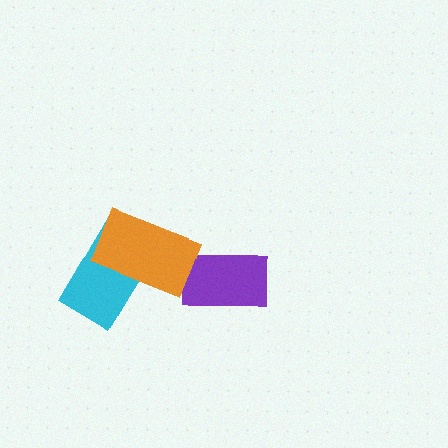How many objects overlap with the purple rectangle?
0 objects overlap with the purple rectangle.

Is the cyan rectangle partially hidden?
Yes, it is partially covered by another shape.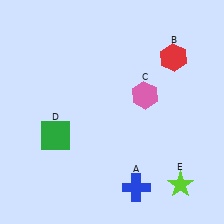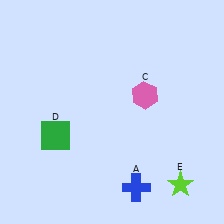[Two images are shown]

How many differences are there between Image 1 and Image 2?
There is 1 difference between the two images.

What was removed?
The red hexagon (B) was removed in Image 2.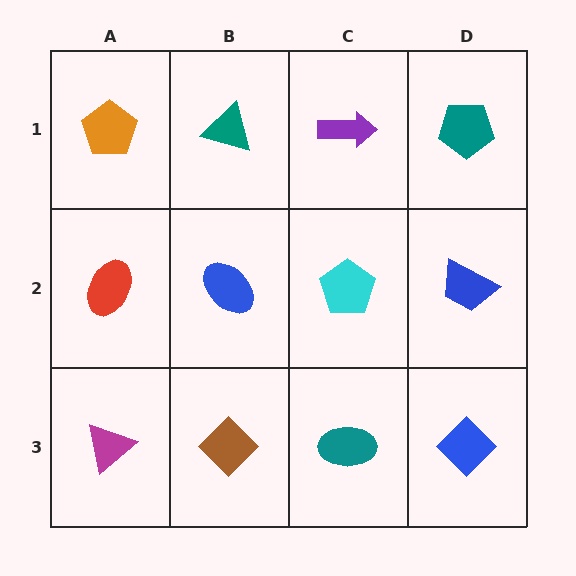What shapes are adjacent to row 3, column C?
A cyan pentagon (row 2, column C), a brown diamond (row 3, column B), a blue diamond (row 3, column D).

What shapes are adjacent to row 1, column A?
A red ellipse (row 2, column A), a teal triangle (row 1, column B).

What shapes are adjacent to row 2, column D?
A teal pentagon (row 1, column D), a blue diamond (row 3, column D), a cyan pentagon (row 2, column C).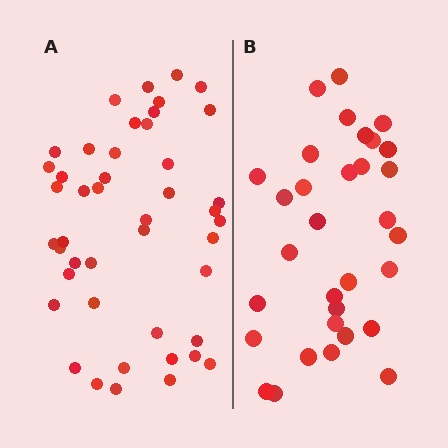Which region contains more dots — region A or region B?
Region A (the left region) has more dots.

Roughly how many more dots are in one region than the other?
Region A has approximately 15 more dots than region B.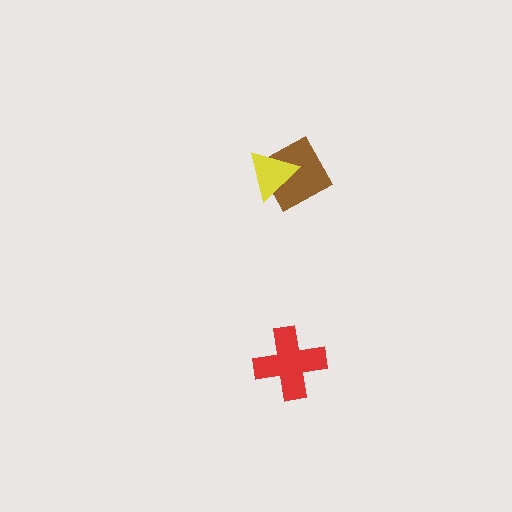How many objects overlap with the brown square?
1 object overlaps with the brown square.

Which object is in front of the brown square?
The yellow triangle is in front of the brown square.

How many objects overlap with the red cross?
0 objects overlap with the red cross.